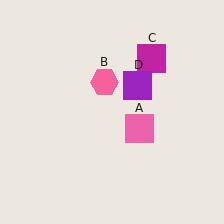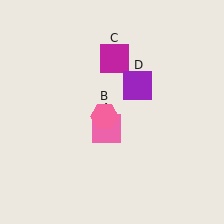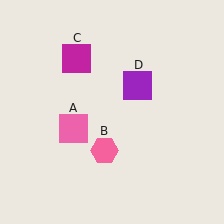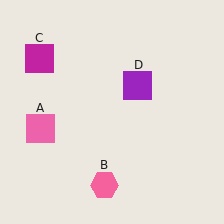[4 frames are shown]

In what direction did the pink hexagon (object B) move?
The pink hexagon (object B) moved down.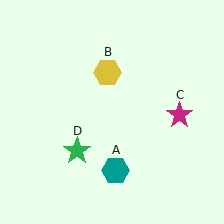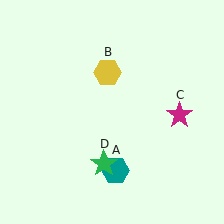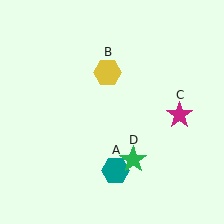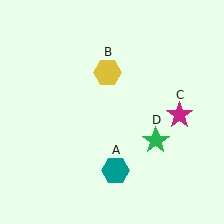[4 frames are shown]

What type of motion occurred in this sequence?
The green star (object D) rotated counterclockwise around the center of the scene.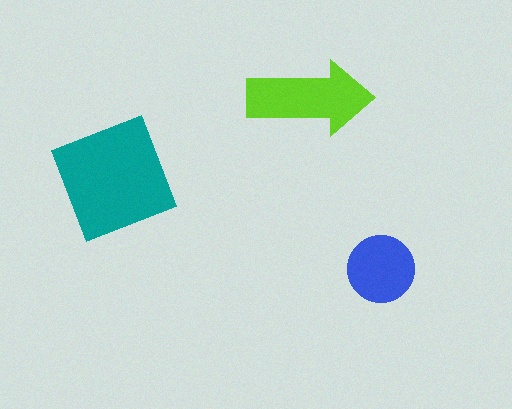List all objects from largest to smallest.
The teal square, the lime arrow, the blue circle.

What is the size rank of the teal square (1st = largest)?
1st.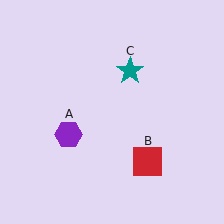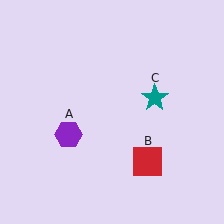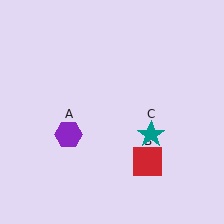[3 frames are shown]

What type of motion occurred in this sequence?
The teal star (object C) rotated clockwise around the center of the scene.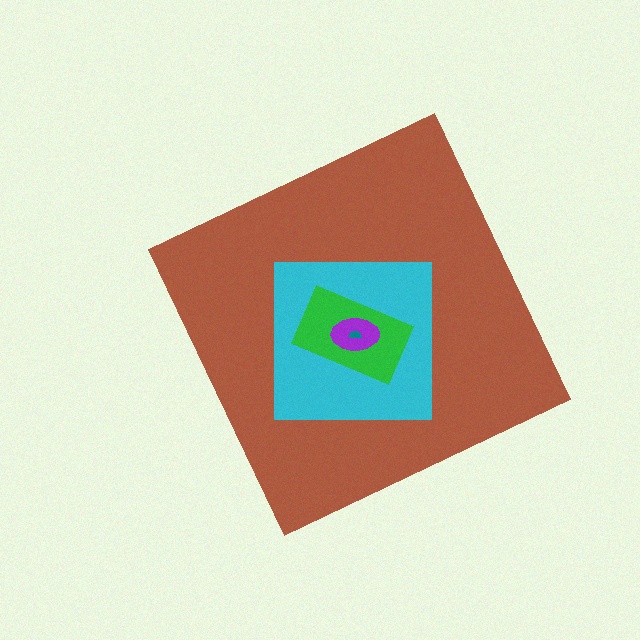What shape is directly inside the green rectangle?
The purple ellipse.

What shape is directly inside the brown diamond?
The cyan square.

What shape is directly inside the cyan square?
The green rectangle.